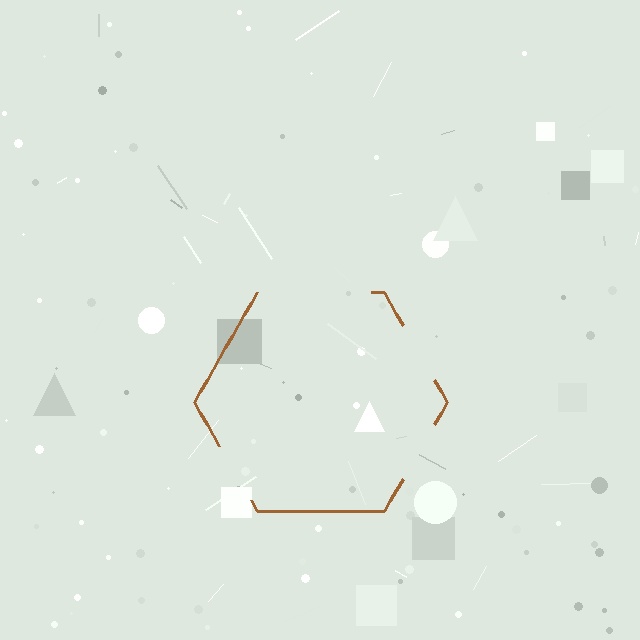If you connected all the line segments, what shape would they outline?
They would outline a hexagon.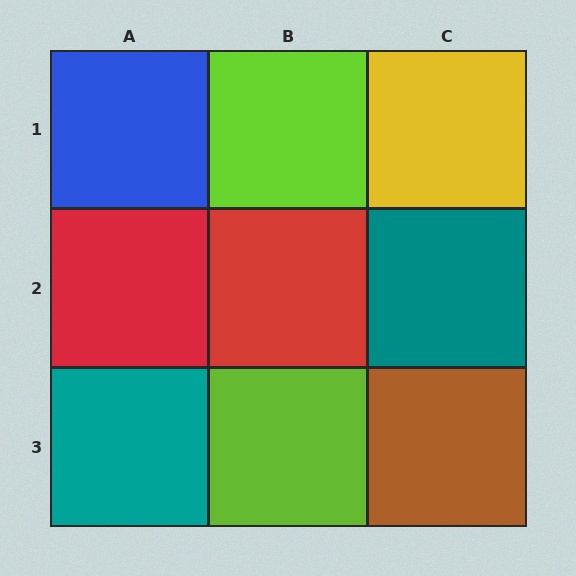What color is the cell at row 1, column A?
Blue.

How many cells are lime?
2 cells are lime.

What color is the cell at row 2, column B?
Red.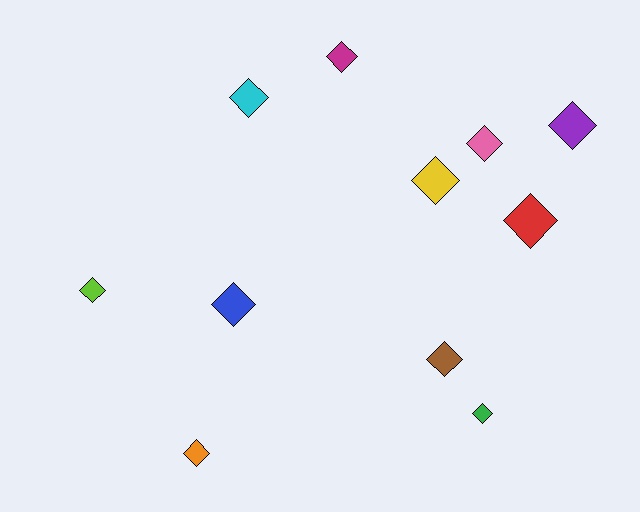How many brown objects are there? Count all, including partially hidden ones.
There is 1 brown object.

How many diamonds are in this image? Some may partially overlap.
There are 11 diamonds.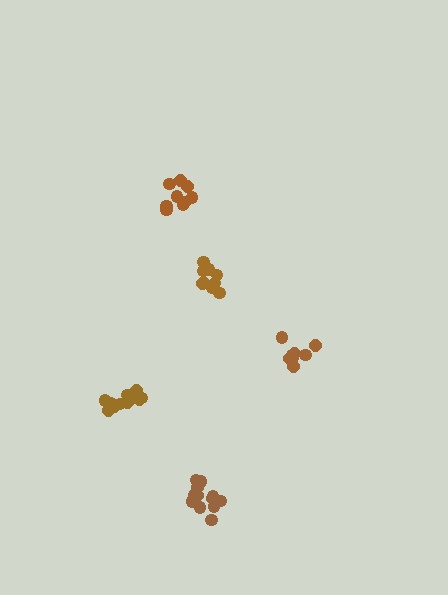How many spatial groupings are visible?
There are 5 spatial groupings.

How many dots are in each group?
Group 1: 9 dots, Group 2: 11 dots, Group 3: 14 dots, Group 4: 9 dots, Group 5: 12 dots (55 total).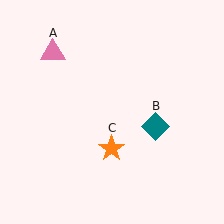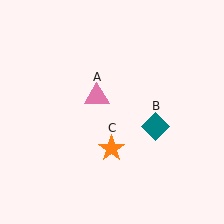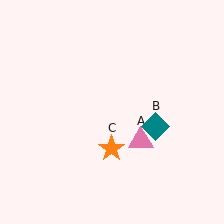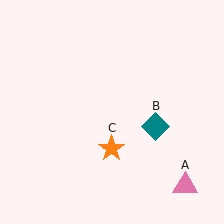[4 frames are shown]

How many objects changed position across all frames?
1 object changed position: pink triangle (object A).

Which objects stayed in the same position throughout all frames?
Teal diamond (object B) and orange star (object C) remained stationary.